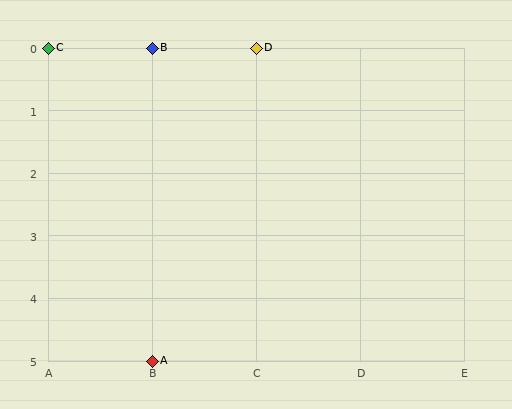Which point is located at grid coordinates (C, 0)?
Point D is at (C, 0).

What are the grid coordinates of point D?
Point D is at grid coordinates (C, 0).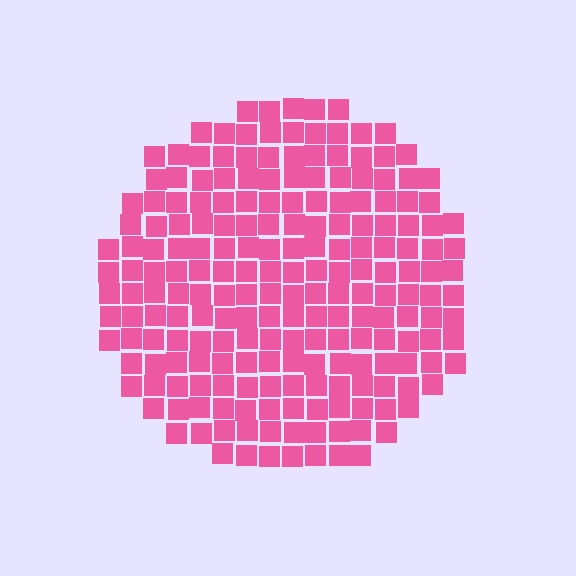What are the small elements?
The small elements are squares.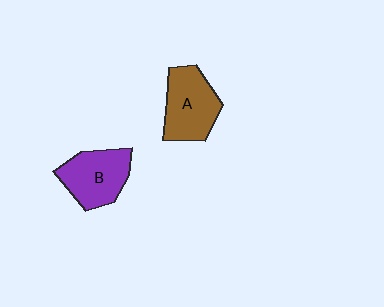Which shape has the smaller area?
Shape B (purple).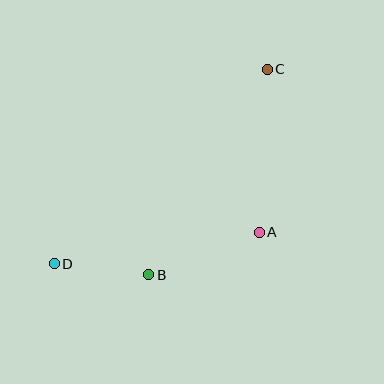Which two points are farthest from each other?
Points C and D are farthest from each other.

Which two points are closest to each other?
Points B and D are closest to each other.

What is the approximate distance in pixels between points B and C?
The distance between B and C is approximately 237 pixels.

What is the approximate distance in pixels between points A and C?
The distance between A and C is approximately 163 pixels.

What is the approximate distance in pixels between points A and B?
The distance between A and B is approximately 118 pixels.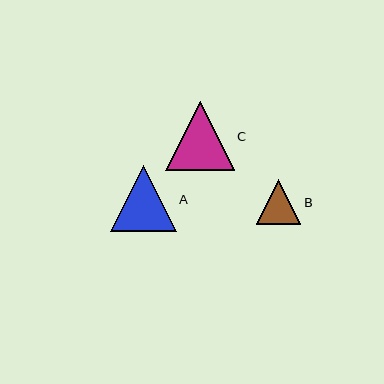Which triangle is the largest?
Triangle C is the largest with a size of approximately 69 pixels.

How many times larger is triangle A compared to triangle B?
Triangle A is approximately 1.5 times the size of triangle B.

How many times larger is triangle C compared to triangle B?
Triangle C is approximately 1.5 times the size of triangle B.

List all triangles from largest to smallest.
From largest to smallest: C, A, B.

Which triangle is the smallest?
Triangle B is the smallest with a size of approximately 45 pixels.